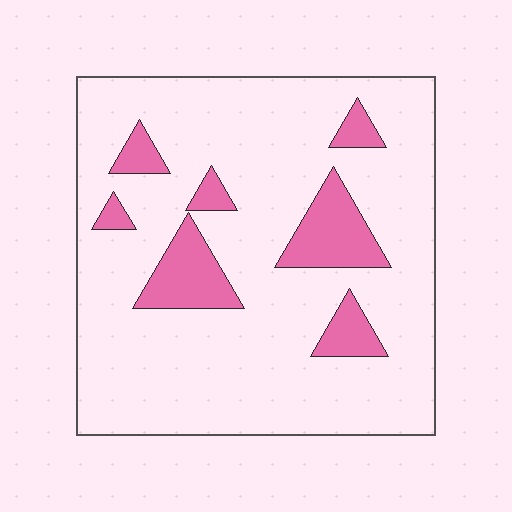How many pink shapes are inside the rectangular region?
7.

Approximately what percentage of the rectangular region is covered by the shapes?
Approximately 15%.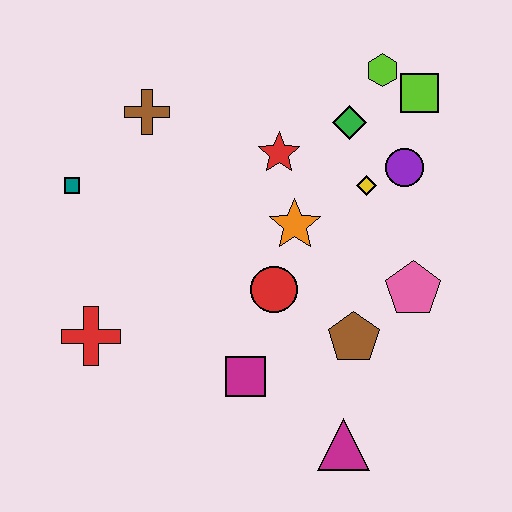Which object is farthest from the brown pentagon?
The teal square is farthest from the brown pentagon.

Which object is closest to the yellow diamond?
The purple circle is closest to the yellow diamond.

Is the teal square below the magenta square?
No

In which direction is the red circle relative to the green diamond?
The red circle is below the green diamond.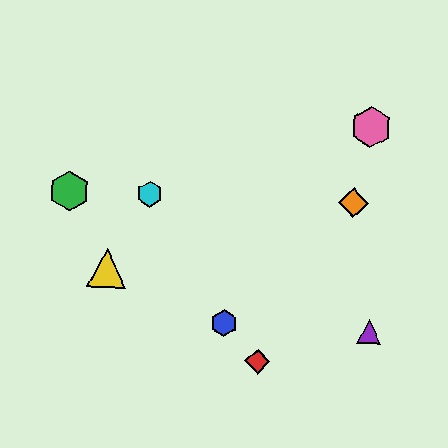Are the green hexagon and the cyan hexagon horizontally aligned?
Yes, both are at y≈191.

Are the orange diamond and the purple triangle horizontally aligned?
No, the orange diamond is at y≈203 and the purple triangle is at y≈332.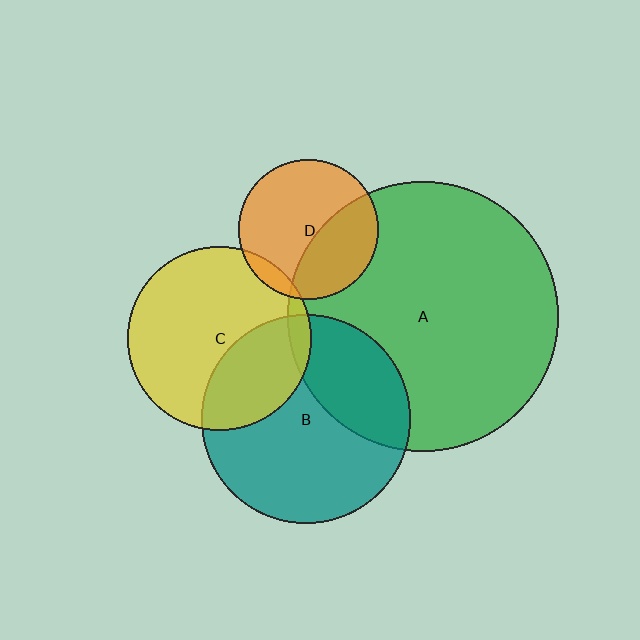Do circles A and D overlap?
Yes.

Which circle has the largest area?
Circle A (green).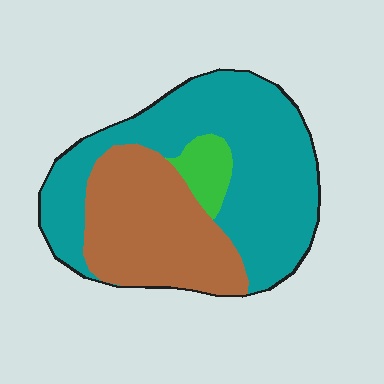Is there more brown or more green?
Brown.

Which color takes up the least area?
Green, at roughly 5%.